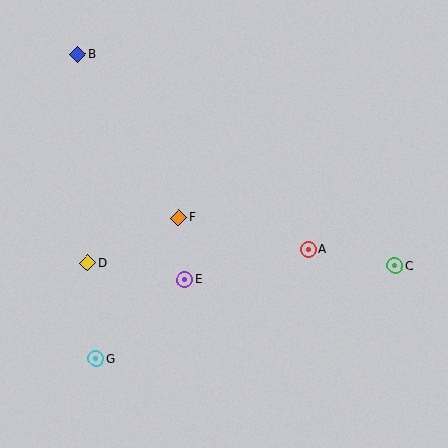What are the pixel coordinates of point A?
Point A is at (308, 249).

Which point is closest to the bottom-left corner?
Point G is closest to the bottom-left corner.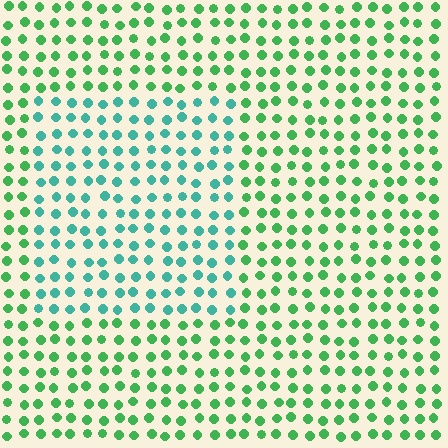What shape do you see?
I see a rectangle.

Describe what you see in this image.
The image is filled with small green elements in a uniform arrangement. A rectangle-shaped region is visible where the elements are tinted to a slightly different hue, forming a subtle color boundary.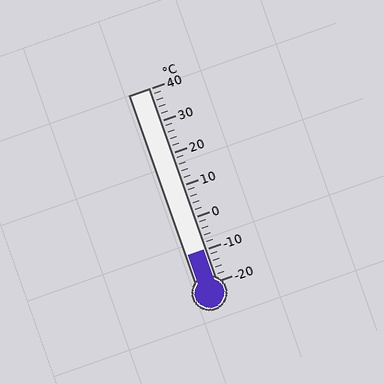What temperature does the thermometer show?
The thermometer shows approximately -10°C.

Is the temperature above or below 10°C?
The temperature is below 10°C.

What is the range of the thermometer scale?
The thermometer scale ranges from -20°C to 40°C.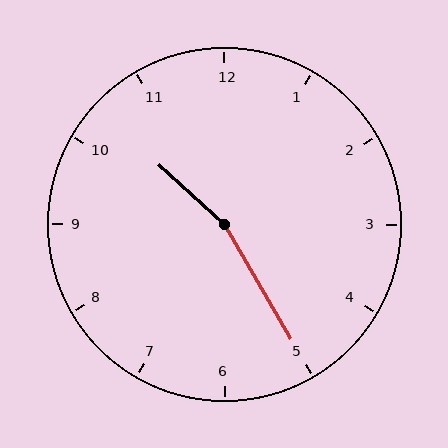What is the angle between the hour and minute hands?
Approximately 162 degrees.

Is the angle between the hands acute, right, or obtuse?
It is obtuse.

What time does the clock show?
10:25.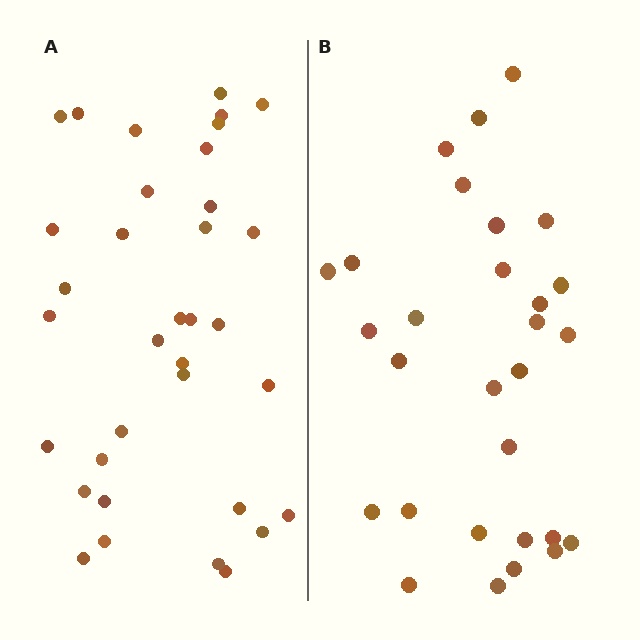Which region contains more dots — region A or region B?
Region A (the left region) has more dots.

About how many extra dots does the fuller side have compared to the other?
Region A has about 6 more dots than region B.